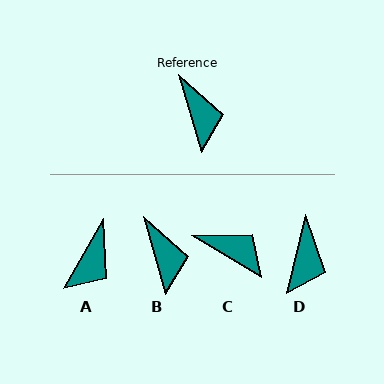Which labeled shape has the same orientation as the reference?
B.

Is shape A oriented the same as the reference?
No, it is off by about 46 degrees.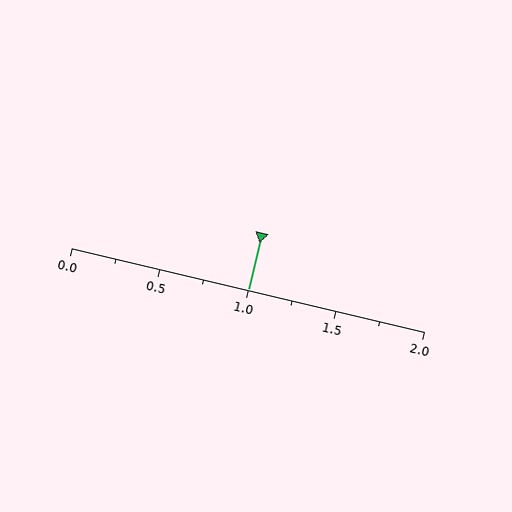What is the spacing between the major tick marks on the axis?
The major ticks are spaced 0.5 apart.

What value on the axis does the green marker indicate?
The marker indicates approximately 1.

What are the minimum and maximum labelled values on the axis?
The axis runs from 0.0 to 2.0.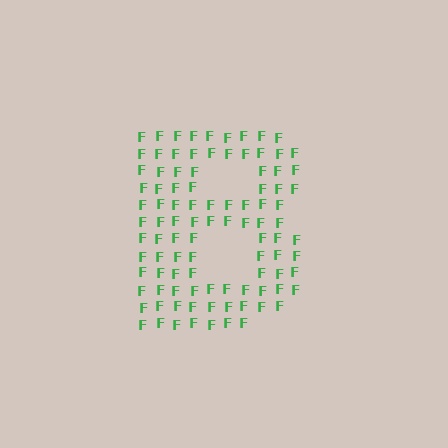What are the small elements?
The small elements are letter F's.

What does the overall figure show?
The overall figure shows the letter B.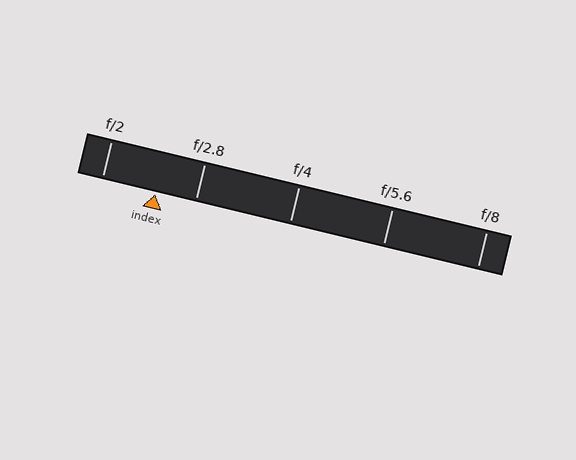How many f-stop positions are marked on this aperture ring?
There are 5 f-stop positions marked.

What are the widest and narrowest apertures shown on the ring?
The widest aperture shown is f/2 and the narrowest is f/8.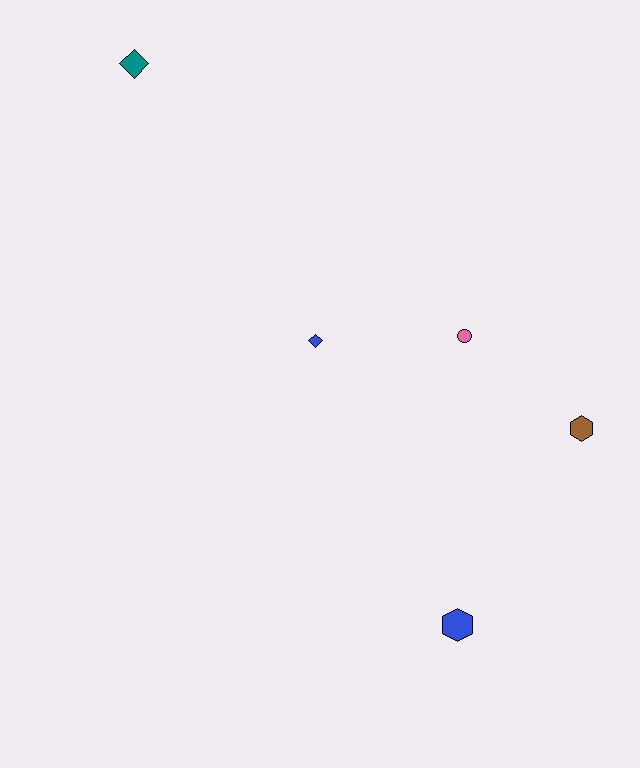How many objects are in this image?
There are 5 objects.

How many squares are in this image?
There are no squares.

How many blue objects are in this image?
There are 2 blue objects.